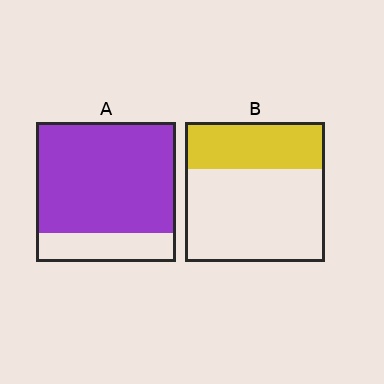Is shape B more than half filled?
No.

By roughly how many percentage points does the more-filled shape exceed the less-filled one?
By roughly 45 percentage points (A over B).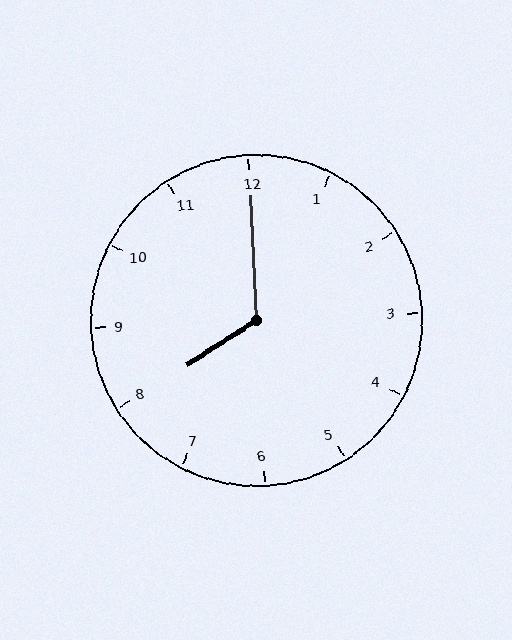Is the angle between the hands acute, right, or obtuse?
It is obtuse.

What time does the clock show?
8:00.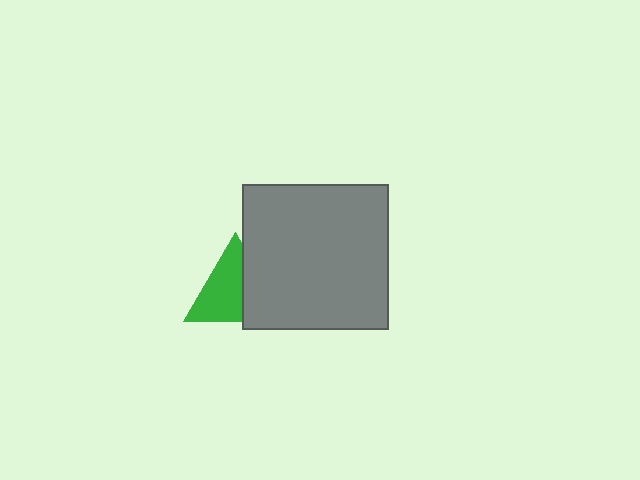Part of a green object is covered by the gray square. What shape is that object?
It is a triangle.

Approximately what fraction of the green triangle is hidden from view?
Roughly 39% of the green triangle is hidden behind the gray square.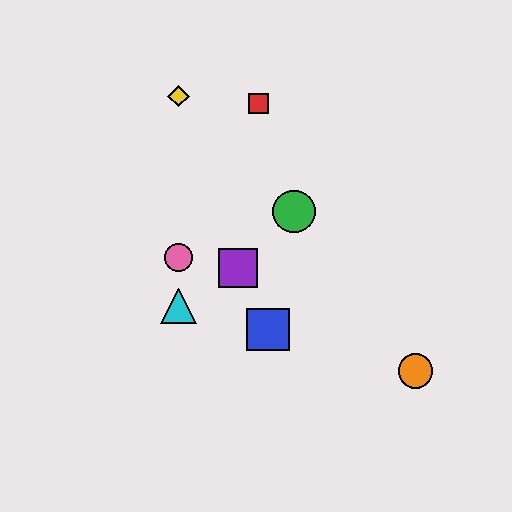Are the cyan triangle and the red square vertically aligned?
No, the cyan triangle is at x≈178 and the red square is at x≈258.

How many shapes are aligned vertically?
3 shapes (the yellow diamond, the cyan triangle, the pink circle) are aligned vertically.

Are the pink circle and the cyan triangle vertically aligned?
Yes, both are at x≈178.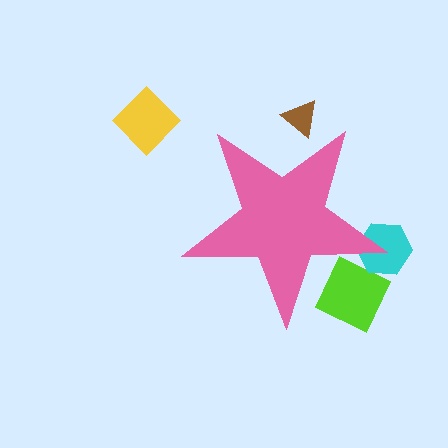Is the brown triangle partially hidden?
Yes, the brown triangle is partially hidden behind the pink star.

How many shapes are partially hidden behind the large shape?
3 shapes are partially hidden.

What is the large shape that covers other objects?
A pink star.